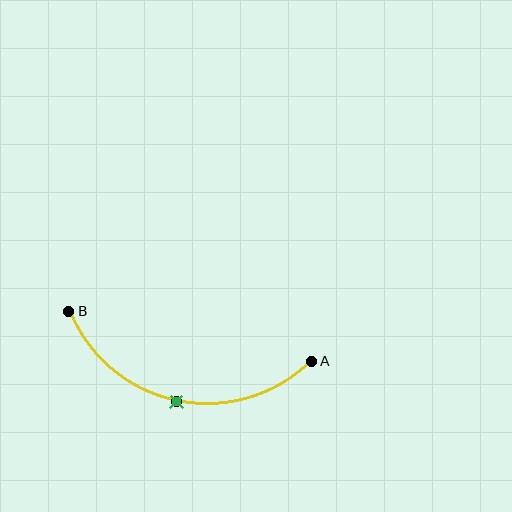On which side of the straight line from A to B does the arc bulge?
The arc bulges below the straight line connecting A and B.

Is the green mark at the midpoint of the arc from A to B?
Yes. The green mark lies on the arc at equal arc-length from both A and B — it is the arc midpoint.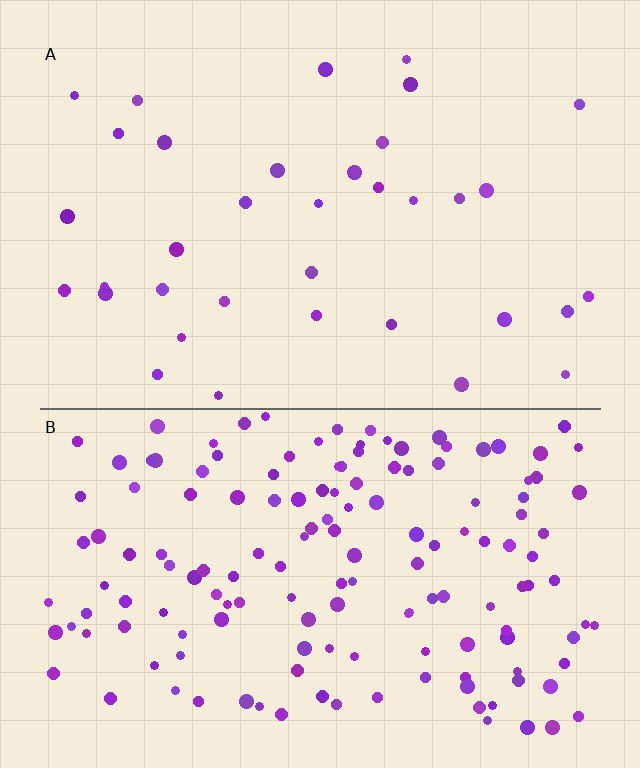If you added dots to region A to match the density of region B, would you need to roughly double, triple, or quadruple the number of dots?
Approximately quadruple.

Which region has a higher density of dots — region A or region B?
B (the bottom).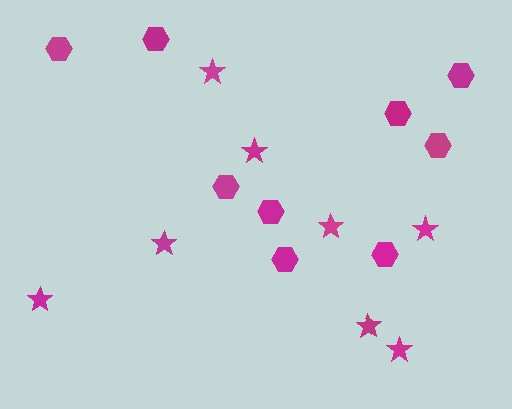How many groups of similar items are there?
There are 2 groups: one group of hexagons (9) and one group of stars (8).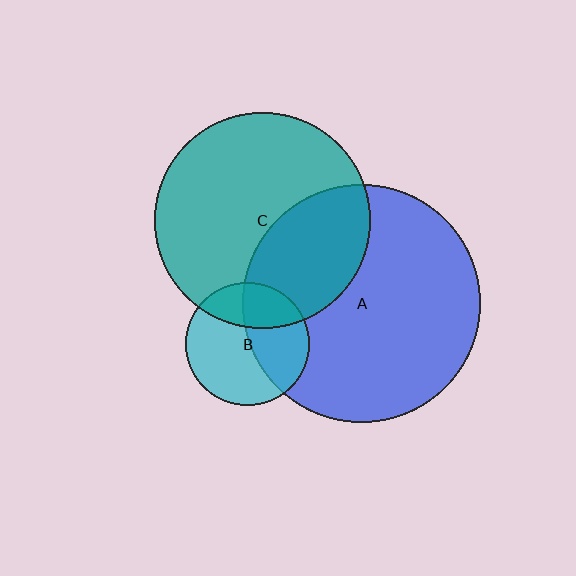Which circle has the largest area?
Circle A (blue).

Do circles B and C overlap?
Yes.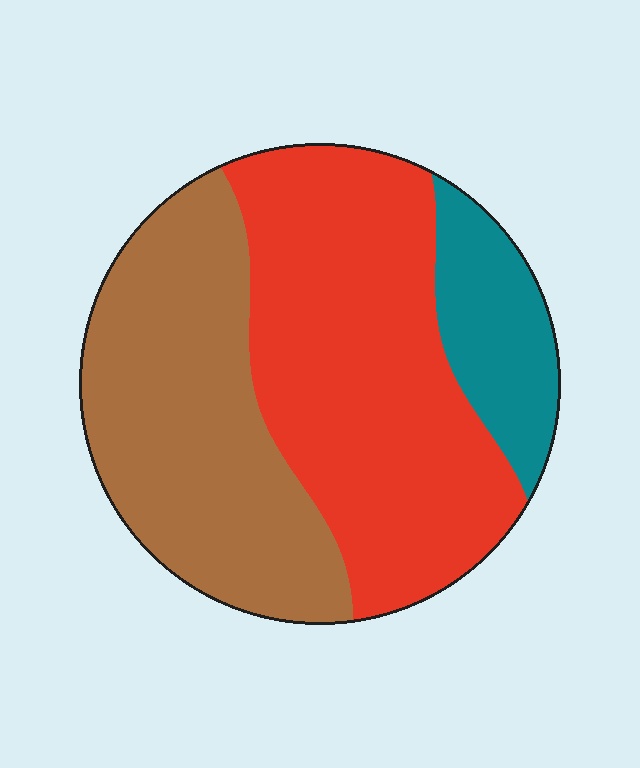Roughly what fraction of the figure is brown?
Brown covers 39% of the figure.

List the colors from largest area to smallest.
From largest to smallest: red, brown, teal.